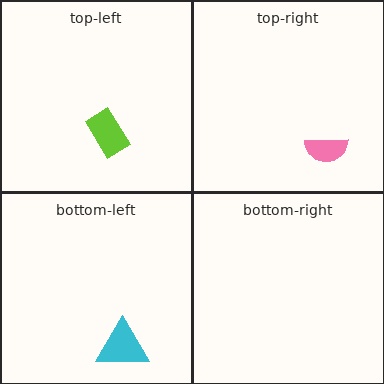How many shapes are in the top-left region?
1.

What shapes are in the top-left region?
The lime rectangle.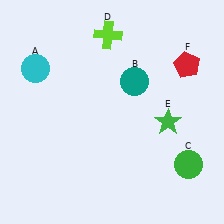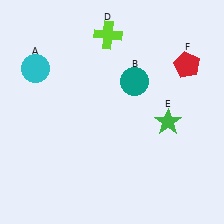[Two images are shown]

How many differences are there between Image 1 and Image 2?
There is 1 difference between the two images.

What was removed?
The green circle (C) was removed in Image 2.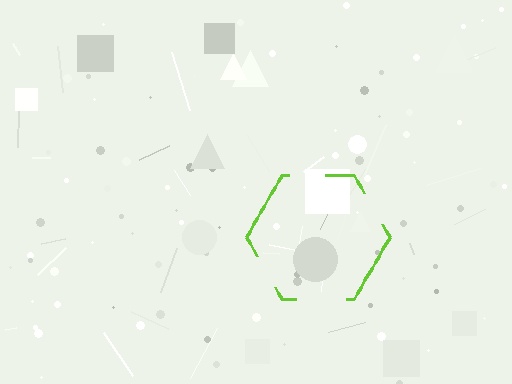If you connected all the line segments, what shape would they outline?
They would outline a hexagon.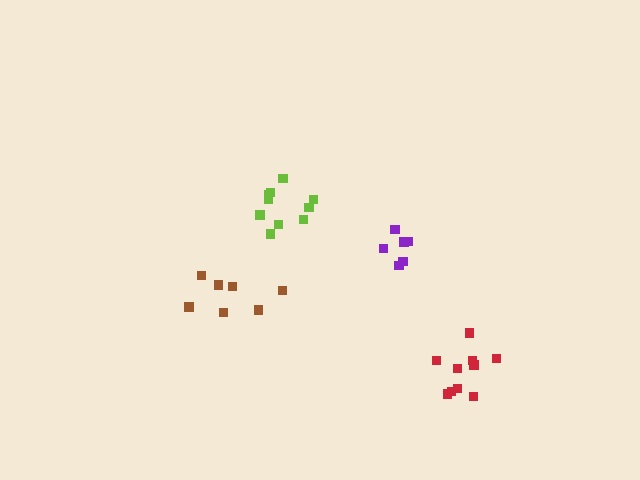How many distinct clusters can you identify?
There are 4 distinct clusters.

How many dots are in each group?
Group 1: 7 dots, Group 2: 7 dots, Group 3: 10 dots, Group 4: 10 dots (34 total).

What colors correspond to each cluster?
The clusters are colored: brown, purple, red, lime.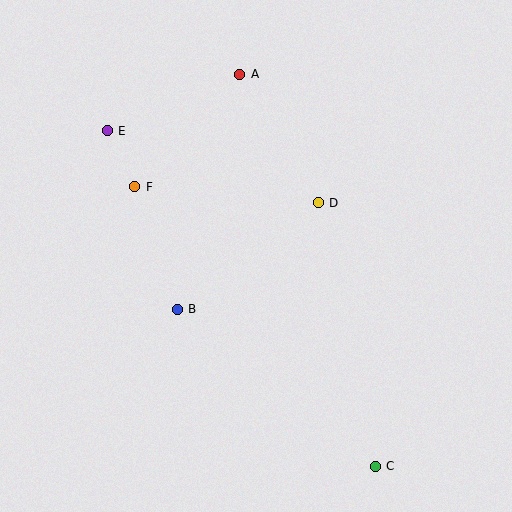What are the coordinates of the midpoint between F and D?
The midpoint between F and D is at (226, 195).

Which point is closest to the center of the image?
Point D at (318, 203) is closest to the center.